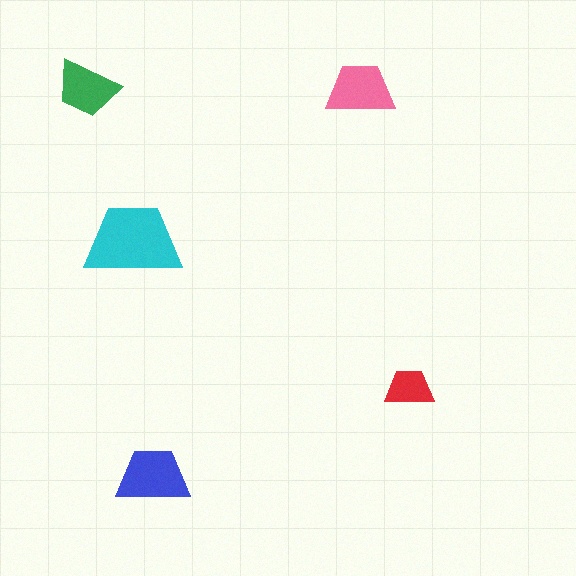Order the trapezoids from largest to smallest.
the cyan one, the blue one, the pink one, the green one, the red one.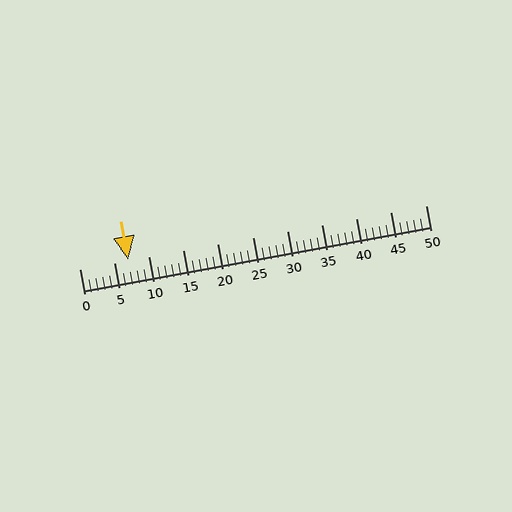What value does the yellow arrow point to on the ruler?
The yellow arrow points to approximately 7.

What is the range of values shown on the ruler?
The ruler shows values from 0 to 50.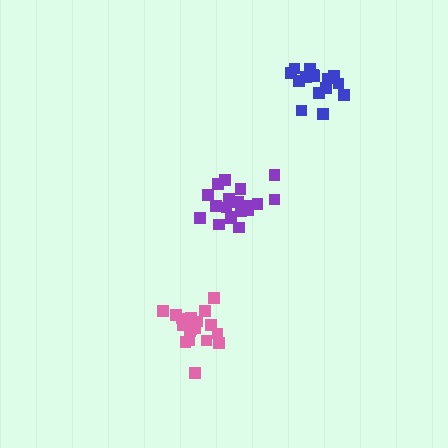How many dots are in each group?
Group 1: 15 dots, Group 2: 20 dots, Group 3: 20 dots (55 total).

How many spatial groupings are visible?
There are 3 spatial groupings.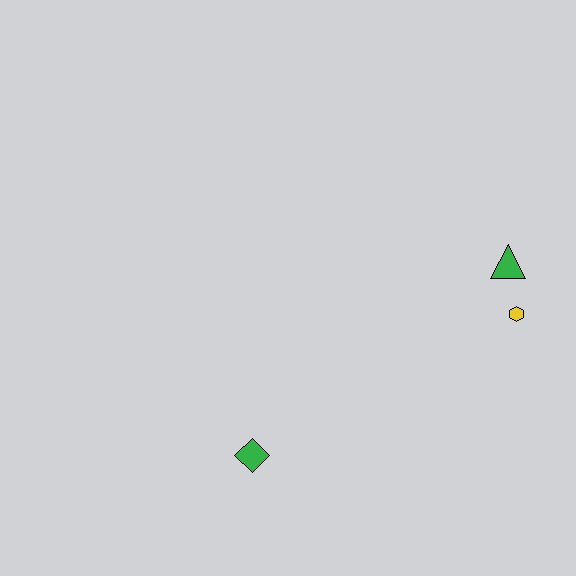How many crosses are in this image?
There are no crosses.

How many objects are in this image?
There are 3 objects.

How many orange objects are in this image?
There are no orange objects.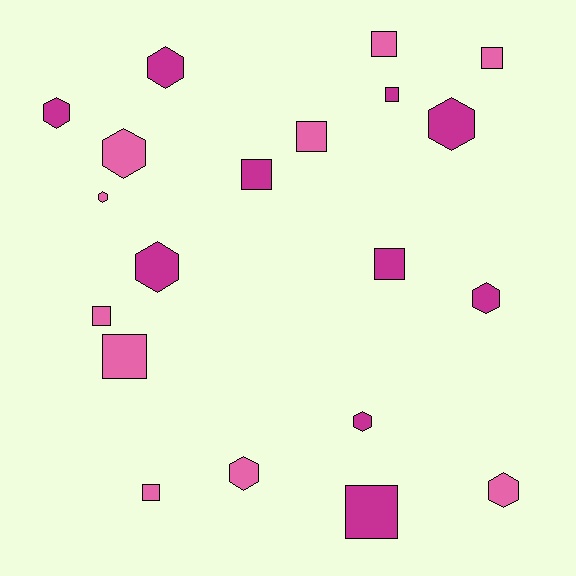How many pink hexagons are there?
There are 4 pink hexagons.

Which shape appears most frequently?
Square, with 10 objects.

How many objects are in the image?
There are 20 objects.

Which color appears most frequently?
Magenta, with 10 objects.